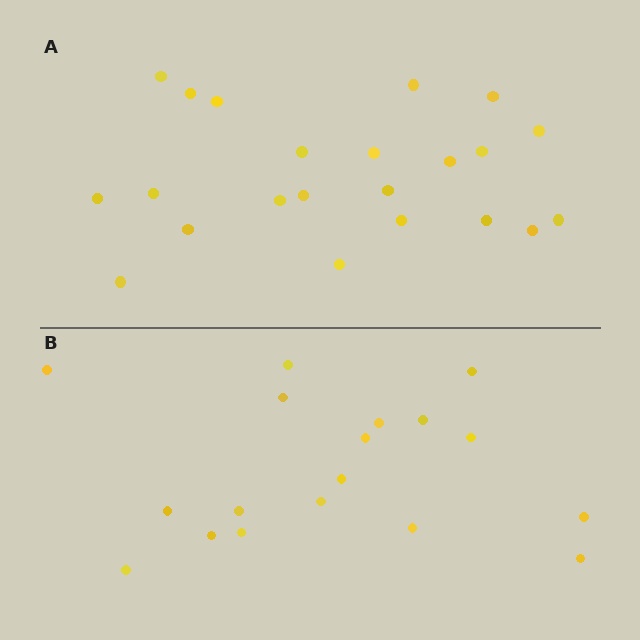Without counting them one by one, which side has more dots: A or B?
Region A (the top region) has more dots.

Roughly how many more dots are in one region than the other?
Region A has about 4 more dots than region B.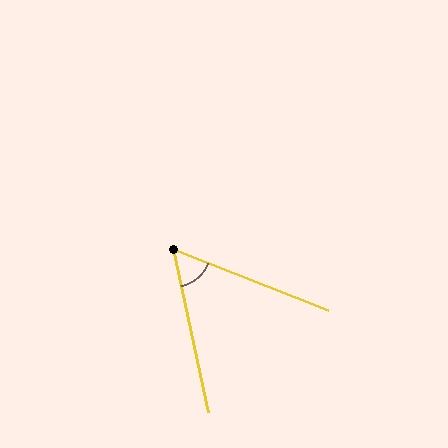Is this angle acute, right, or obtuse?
It is acute.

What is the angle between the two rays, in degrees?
Approximately 57 degrees.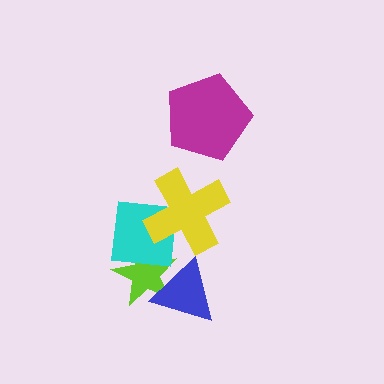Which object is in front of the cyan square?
The yellow cross is in front of the cyan square.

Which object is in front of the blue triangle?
The cyan square is in front of the blue triangle.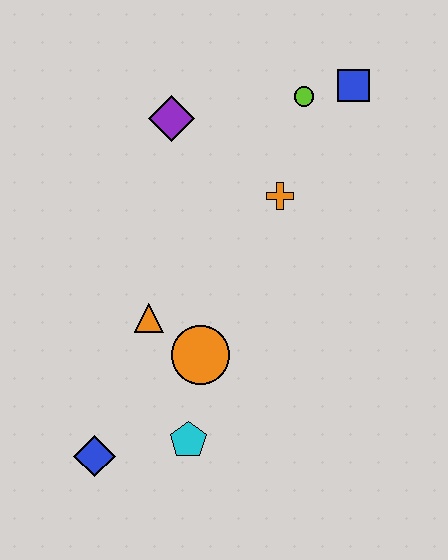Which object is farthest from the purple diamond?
The blue diamond is farthest from the purple diamond.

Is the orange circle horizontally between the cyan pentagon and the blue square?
Yes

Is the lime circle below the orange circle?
No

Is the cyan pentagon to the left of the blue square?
Yes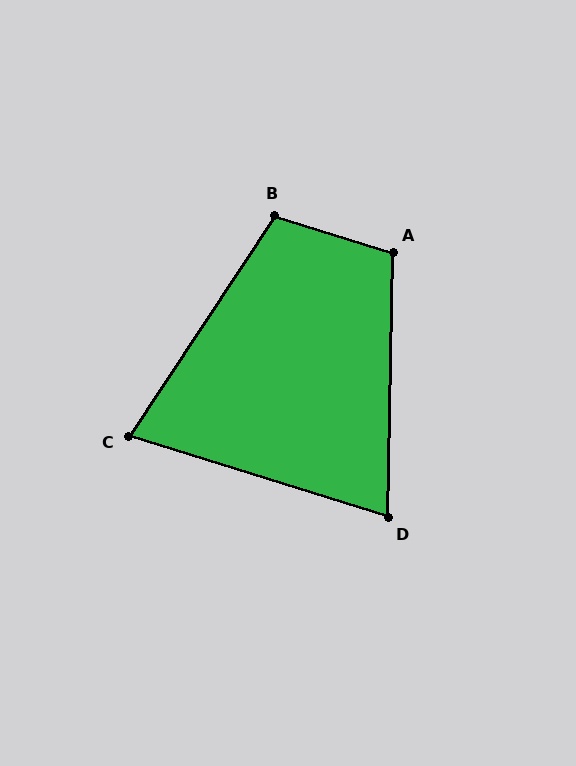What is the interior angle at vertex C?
Approximately 74 degrees (acute).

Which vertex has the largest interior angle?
B, at approximately 106 degrees.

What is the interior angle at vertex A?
Approximately 106 degrees (obtuse).